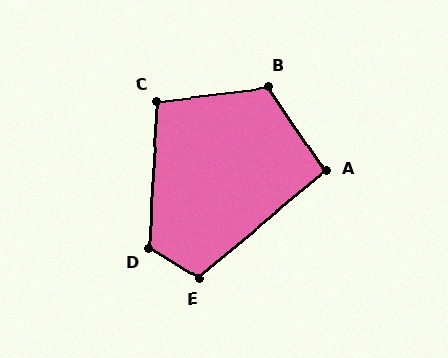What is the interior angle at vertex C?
Approximately 101 degrees (obtuse).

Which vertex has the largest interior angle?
D, at approximately 118 degrees.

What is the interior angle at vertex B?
Approximately 117 degrees (obtuse).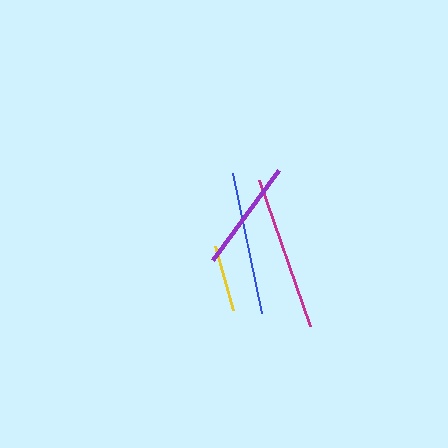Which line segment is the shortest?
The yellow line is the shortest at approximately 66 pixels.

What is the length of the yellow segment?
The yellow segment is approximately 66 pixels long.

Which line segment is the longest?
The magenta line is the longest at approximately 155 pixels.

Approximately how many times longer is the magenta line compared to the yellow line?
The magenta line is approximately 2.4 times the length of the yellow line.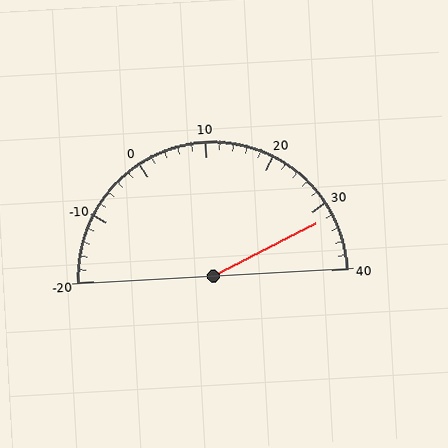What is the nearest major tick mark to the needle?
The nearest major tick mark is 30.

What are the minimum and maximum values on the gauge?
The gauge ranges from -20 to 40.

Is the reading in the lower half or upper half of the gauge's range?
The reading is in the upper half of the range (-20 to 40).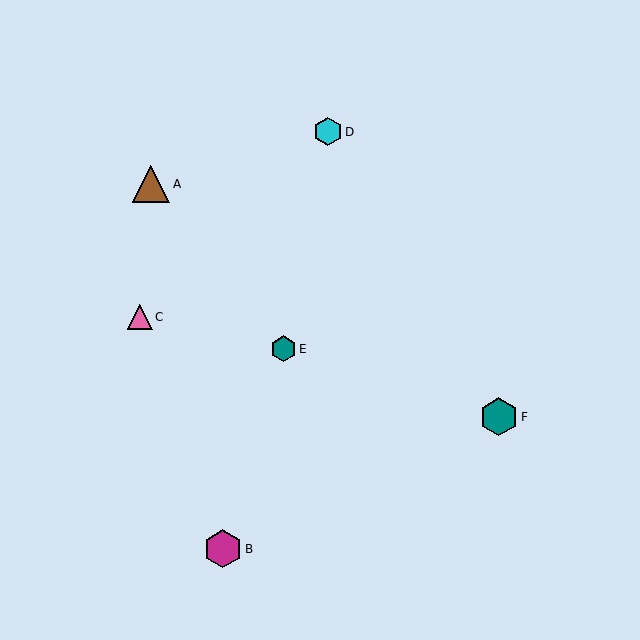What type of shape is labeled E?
Shape E is a teal hexagon.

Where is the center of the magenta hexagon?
The center of the magenta hexagon is at (223, 549).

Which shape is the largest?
The magenta hexagon (labeled B) is the largest.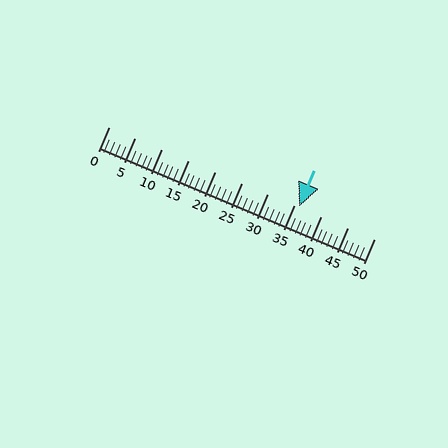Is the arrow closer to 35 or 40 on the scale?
The arrow is closer to 35.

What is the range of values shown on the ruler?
The ruler shows values from 0 to 50.